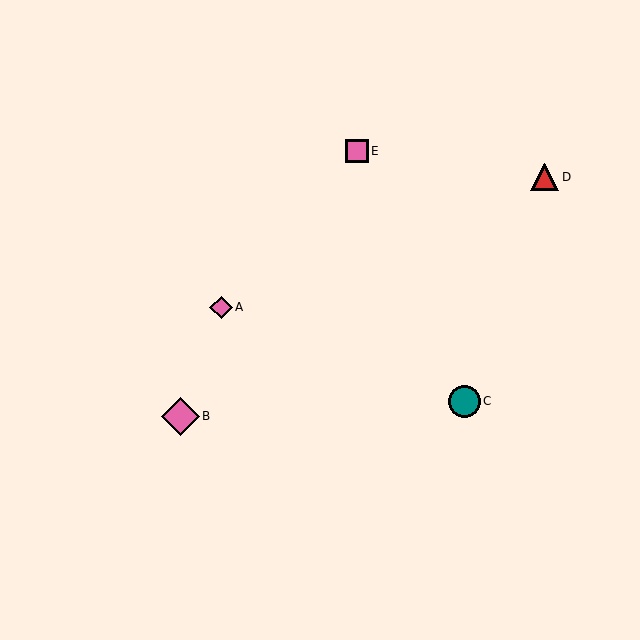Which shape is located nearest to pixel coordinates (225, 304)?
The pink diamond (labeled A) at (221, 307) is nearest to that location.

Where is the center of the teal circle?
The center of the teal circle is at (464, 401).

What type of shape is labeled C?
Shape C is a teal circle.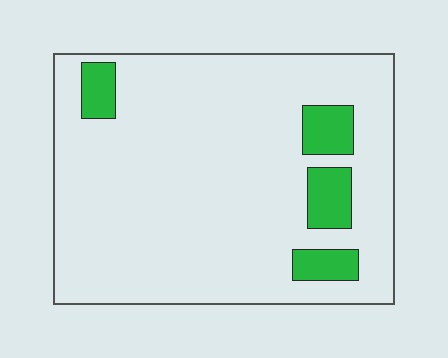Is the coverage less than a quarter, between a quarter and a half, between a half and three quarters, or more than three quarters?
Less than a quarter.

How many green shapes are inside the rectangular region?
4.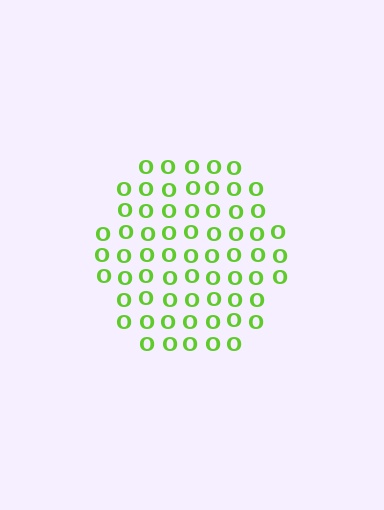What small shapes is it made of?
It is made of small letter O's.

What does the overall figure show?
The overall figure shows a hexagon.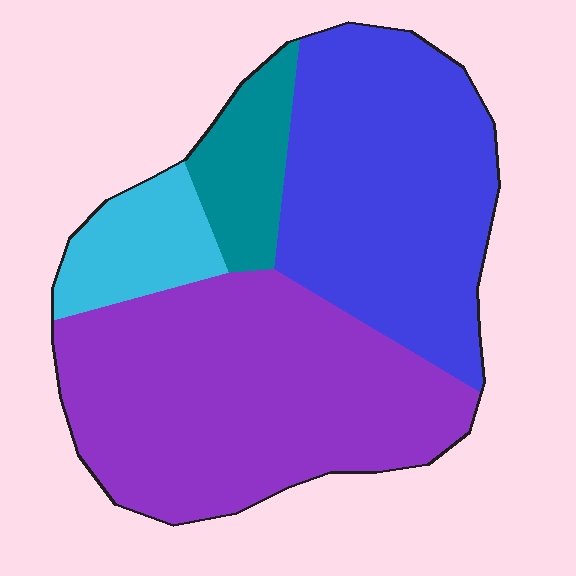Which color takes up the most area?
Purple, at roughly 45%.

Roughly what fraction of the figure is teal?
Teal takes up less than a sixth of the figure.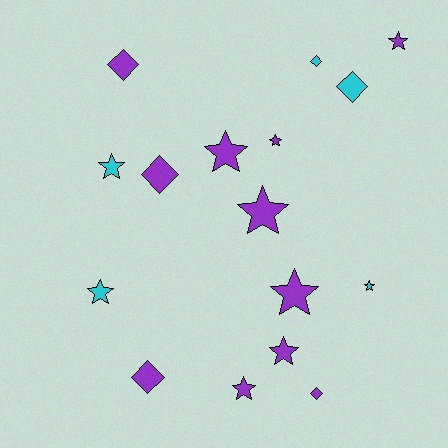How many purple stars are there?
There are 7 purple stars.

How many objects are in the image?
There are 16 objects.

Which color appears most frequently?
Purple, with 11 objects.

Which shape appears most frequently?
Star, with 10 objects.